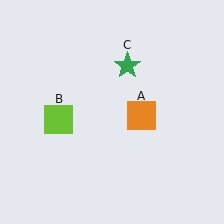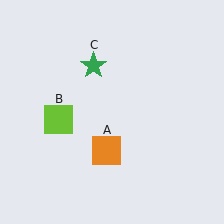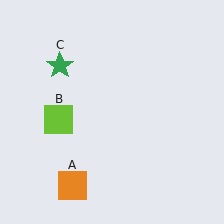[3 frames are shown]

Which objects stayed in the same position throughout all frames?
Lime square (object B) remained stationary.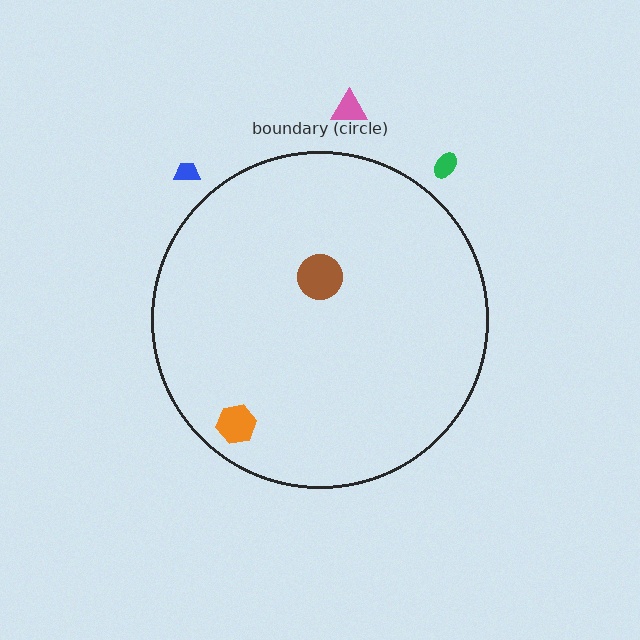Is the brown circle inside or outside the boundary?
Inside.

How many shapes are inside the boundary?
2 inside, 3 outside.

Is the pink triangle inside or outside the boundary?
Outside.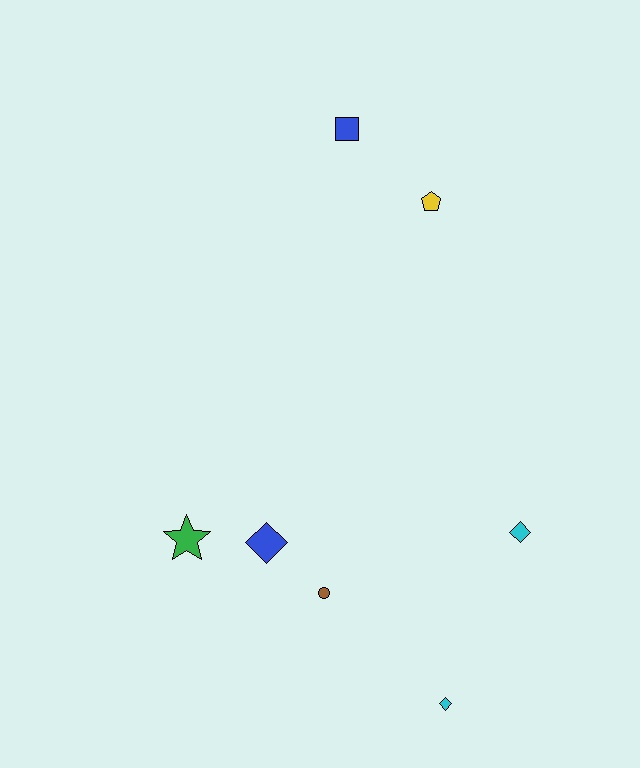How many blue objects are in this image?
There are 2 blue objects.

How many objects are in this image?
There are 7 objects.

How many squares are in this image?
There is 1 square.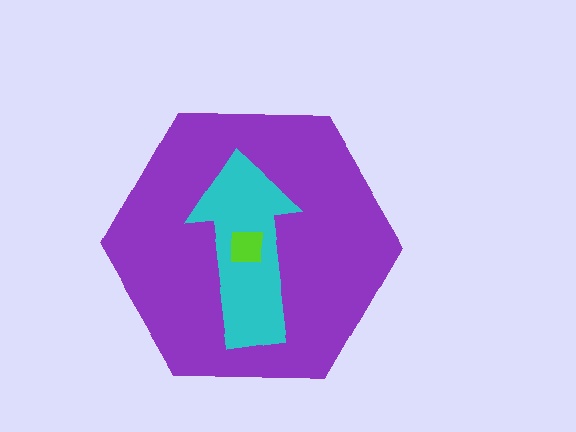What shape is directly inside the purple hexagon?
The cyan arrow.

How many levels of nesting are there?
3.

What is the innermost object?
The lime square.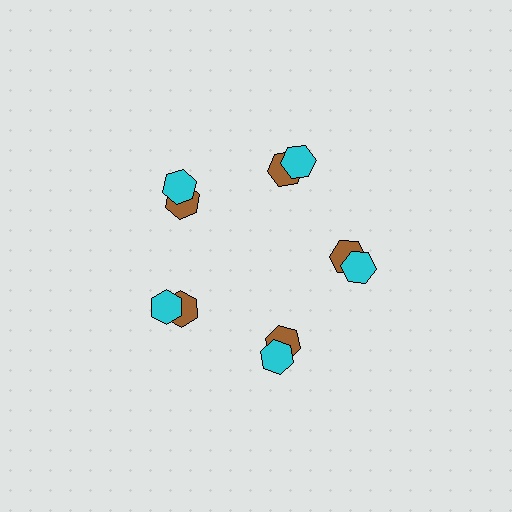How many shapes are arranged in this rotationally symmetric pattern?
There are 10 shapes, arranged in 5 groups of 2.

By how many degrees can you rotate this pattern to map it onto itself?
The pattern maps onto itself every 72 degrees of rotation.